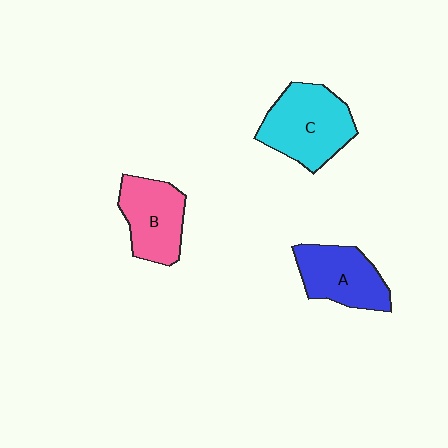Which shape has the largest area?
Shape C (cyan).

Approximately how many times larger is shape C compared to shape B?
Approximately 1.3 times.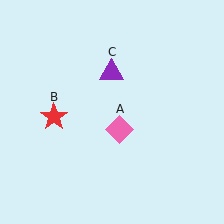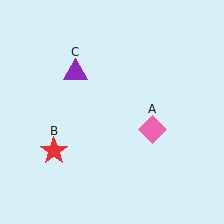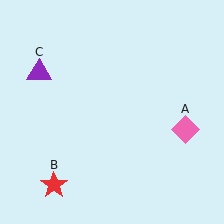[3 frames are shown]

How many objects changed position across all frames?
3 objects changed position: pink diamond (object A), red star (object B), purple triangle (object C).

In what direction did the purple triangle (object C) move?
The purple triangle (object C) moved left.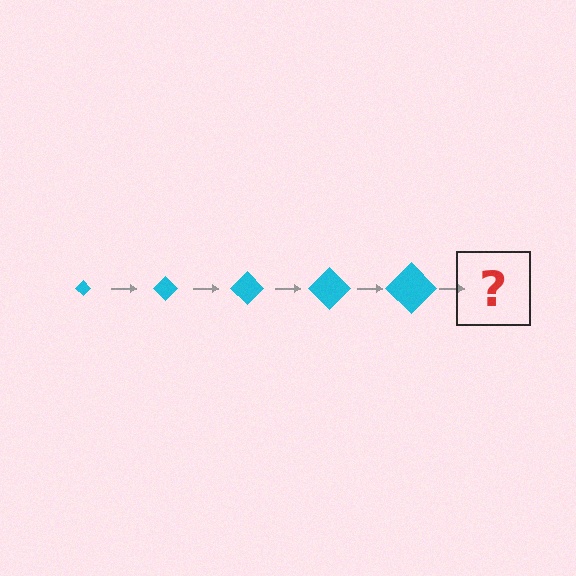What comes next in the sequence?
The next element should be a cyan diamond, larger than the previous one.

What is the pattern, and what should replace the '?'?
The pattern is that the diamond gets progressively larger each step. The '?' should be a cyan diamond, larger than the previous one.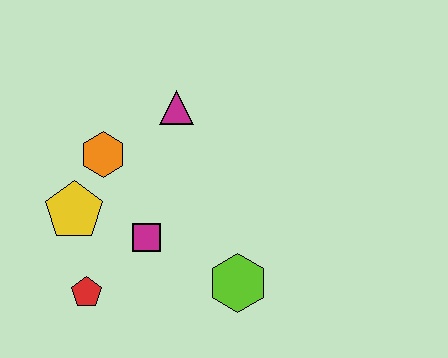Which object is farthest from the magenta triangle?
The red pentagon is farthest from the magenta triangle.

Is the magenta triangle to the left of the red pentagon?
No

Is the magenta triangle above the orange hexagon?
Yes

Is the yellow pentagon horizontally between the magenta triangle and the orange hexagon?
No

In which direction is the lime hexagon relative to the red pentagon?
The lime hexagon is to the right of the red pentagon.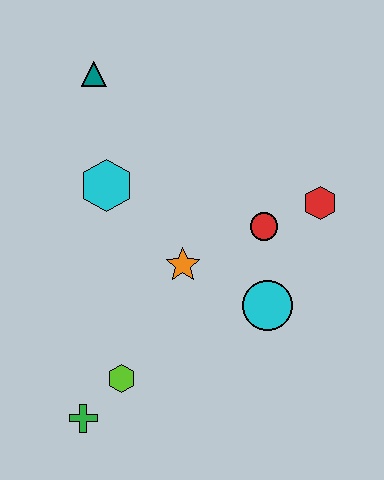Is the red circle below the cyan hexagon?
Yes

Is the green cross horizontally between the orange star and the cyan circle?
No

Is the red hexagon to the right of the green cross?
Yes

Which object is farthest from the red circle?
The green cross is farthest from the red circle.